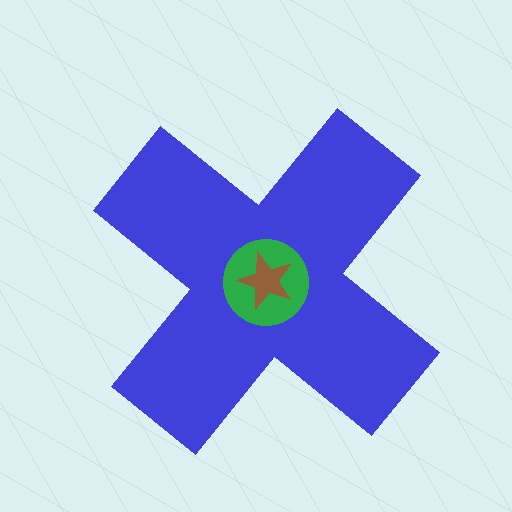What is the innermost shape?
The brown star.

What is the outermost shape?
The blue cross.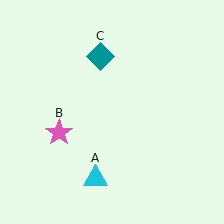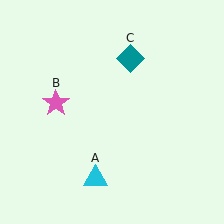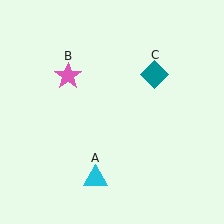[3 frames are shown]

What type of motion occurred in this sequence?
The pink star (object B), teal diamond (object C) rotated clockwise around the center of the scene.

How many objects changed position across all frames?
2 objects changed position: pink star (object B), teal diamond (object C).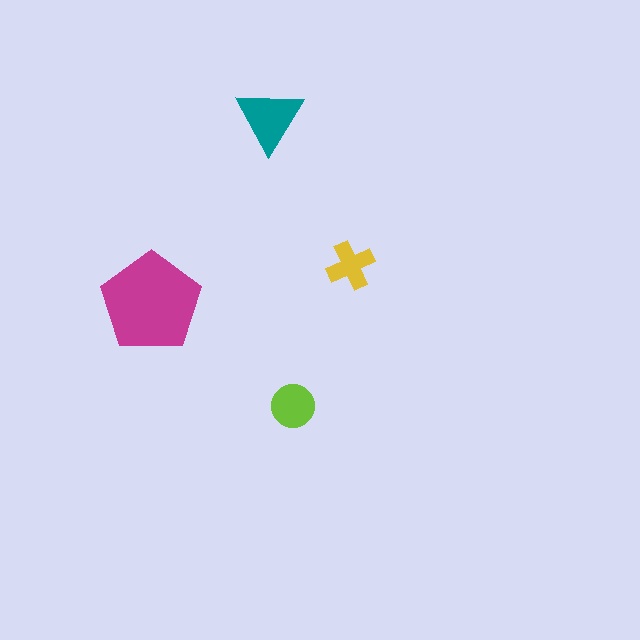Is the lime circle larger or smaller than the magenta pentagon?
Smaller.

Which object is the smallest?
The yellow cross.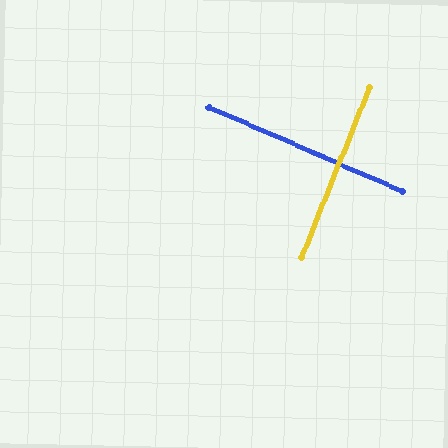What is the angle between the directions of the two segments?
Approximately 88 degrees.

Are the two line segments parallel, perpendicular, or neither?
Perpendicular — they meet at approximately 88°.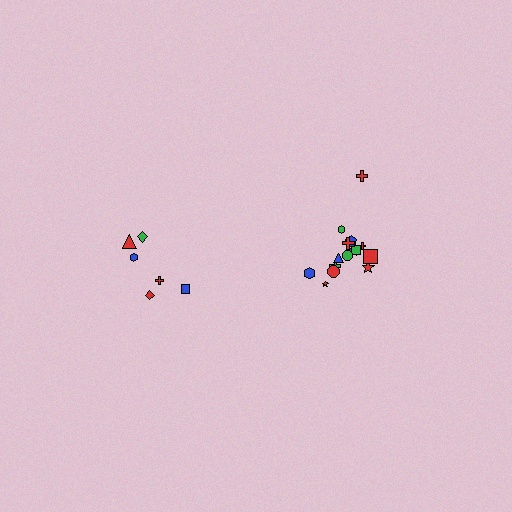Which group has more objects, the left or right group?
The right group.